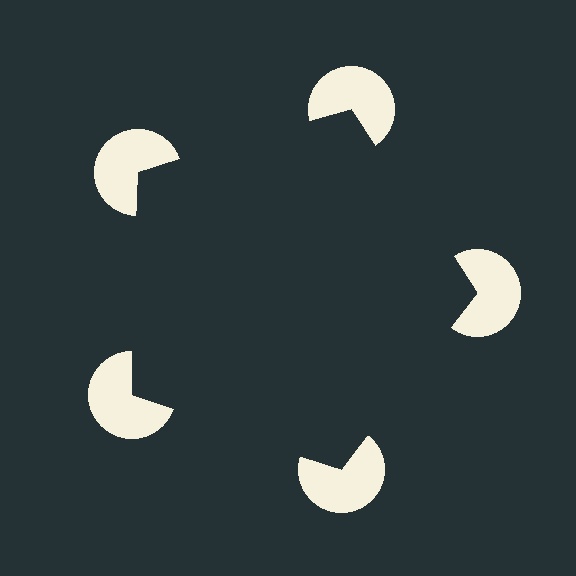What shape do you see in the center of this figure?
An illusory pentagon — its edges are inferred from the aligned wedge cuts in the pac-man discs, not physically drawn.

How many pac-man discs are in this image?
There are 5 — one at each vertex of the illusory pentagon.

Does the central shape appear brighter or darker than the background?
It typically appears slightly darker than the background, even though no actual brightness change is drawn.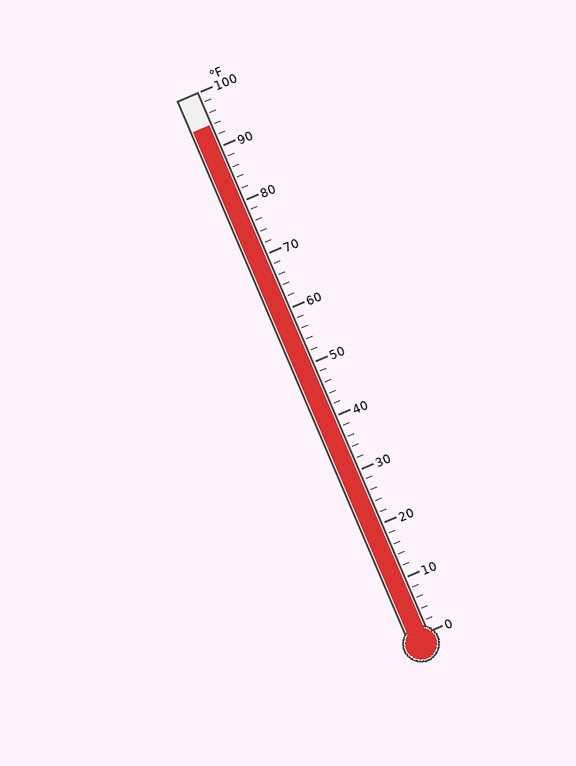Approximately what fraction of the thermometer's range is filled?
The thermometer is filled to approximately 95% of its range.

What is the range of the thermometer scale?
The thermometer scale ranges from 0°F to 100°F.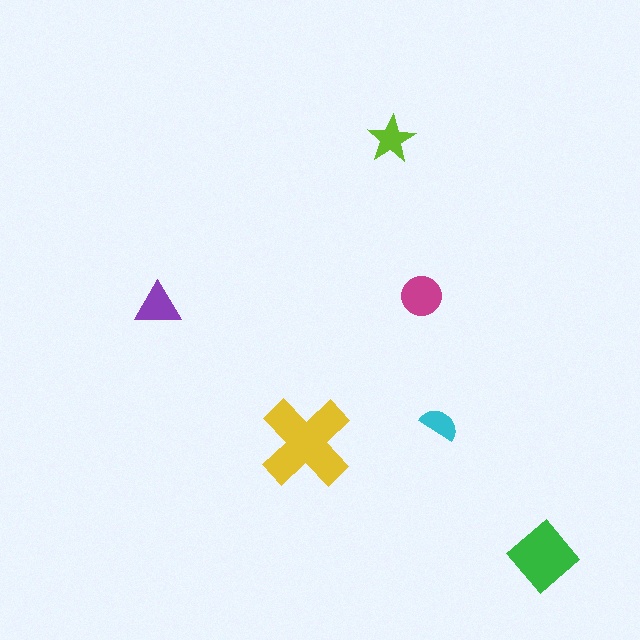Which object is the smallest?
The cyan semicircle.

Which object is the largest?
The yellow cross.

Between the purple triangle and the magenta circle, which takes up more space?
The magenta circle.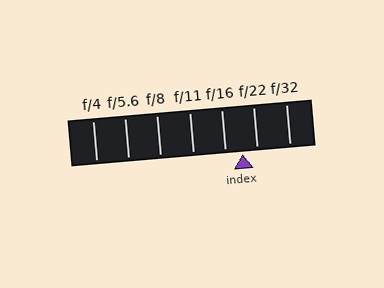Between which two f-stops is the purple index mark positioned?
The index mark is between f/16 and f/22.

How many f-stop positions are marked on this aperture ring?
There are 7 f-stop positions marked.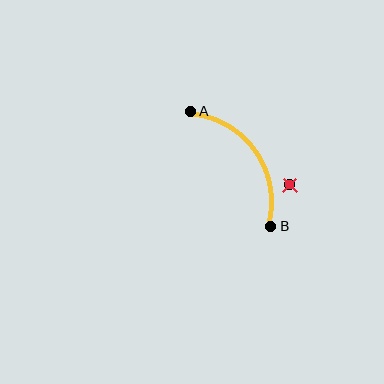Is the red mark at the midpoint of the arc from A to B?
No — the red mark does not lie on the arc at all. It sits slightly outside the curve.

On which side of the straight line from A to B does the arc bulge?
The arc bulges above and to the right of the straight line connecting A and B.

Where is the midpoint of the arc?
The arc midpoint is the point on the curve farthest from the straight line joining A and B. It sits above and to the right of that line.